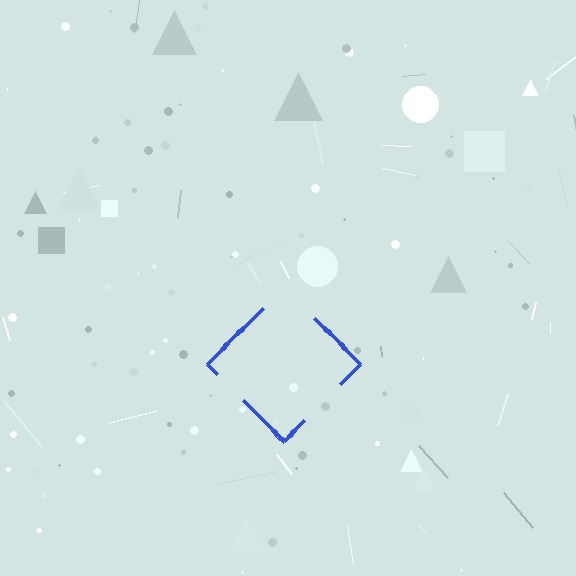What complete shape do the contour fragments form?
The contour fragments form a diamond.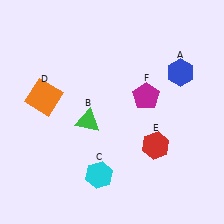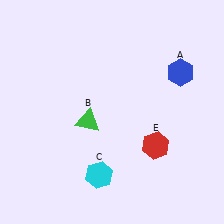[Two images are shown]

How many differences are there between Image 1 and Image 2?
There are 2 differences between the two images.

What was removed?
The magenta pentagon (F), the orange square (D) were removed in Image 2.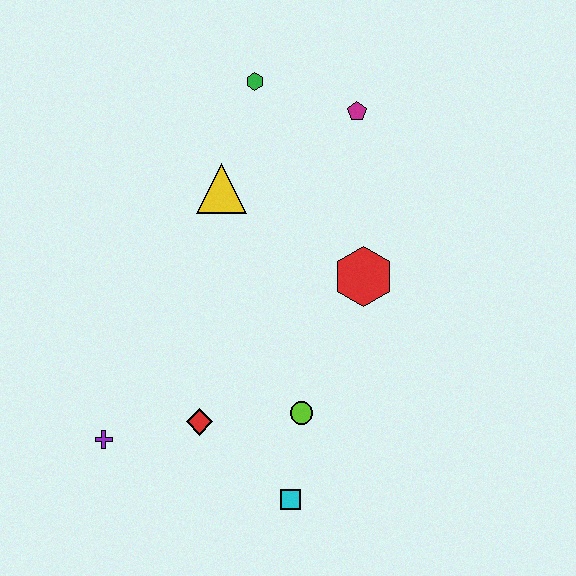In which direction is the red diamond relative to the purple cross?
The red diamond is to the right of the purple cross.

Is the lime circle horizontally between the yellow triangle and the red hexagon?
Yes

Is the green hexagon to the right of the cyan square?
No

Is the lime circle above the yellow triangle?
No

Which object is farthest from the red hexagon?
The purple cross is farthest from the red hexagon.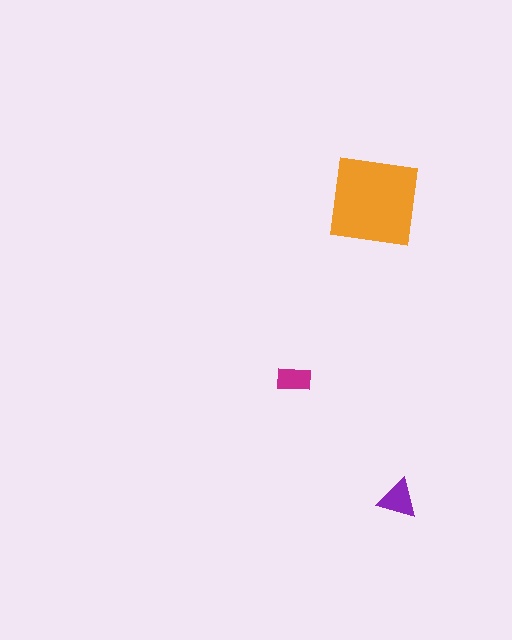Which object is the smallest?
The magenta rectangle.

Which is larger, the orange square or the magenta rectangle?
The orange square.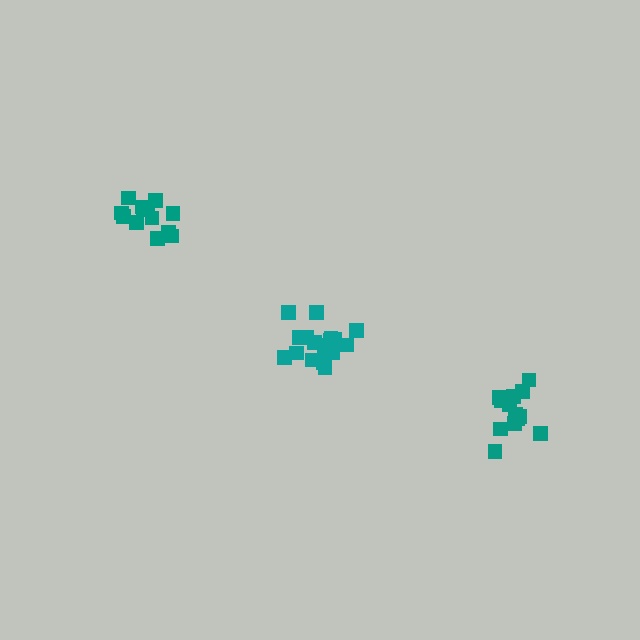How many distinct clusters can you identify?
There are 3 distinct clusters.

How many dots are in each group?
Group 1: 13 dots, Group 2: 13 dots, Group 3: 18 dots (44 total).